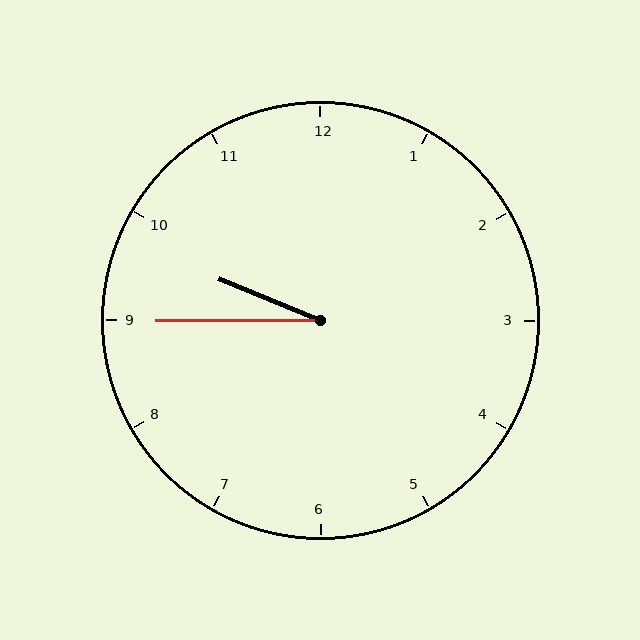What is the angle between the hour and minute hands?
Approximately 22 degrees.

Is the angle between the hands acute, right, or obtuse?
It is acute.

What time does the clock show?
9:45.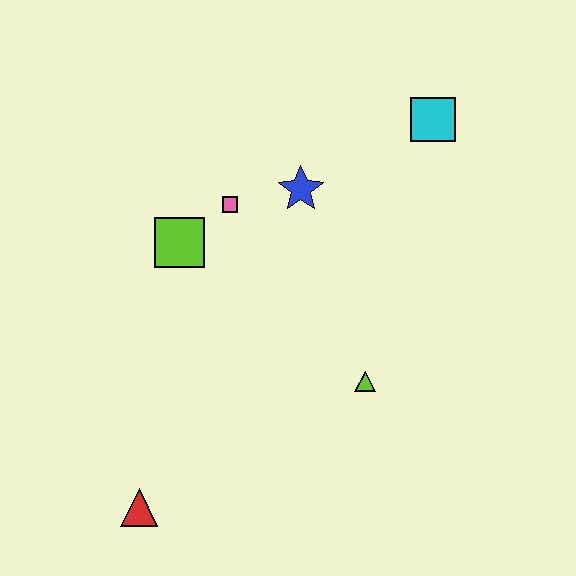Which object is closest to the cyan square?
The blue star is closest to the cyan square.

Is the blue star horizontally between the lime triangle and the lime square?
Yes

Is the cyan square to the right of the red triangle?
Yes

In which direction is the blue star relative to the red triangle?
The blue star is above the red triangle.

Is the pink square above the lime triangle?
Yes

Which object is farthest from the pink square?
The red triangle is farthest from the pink square.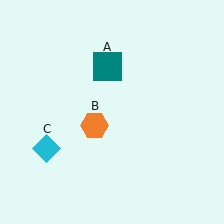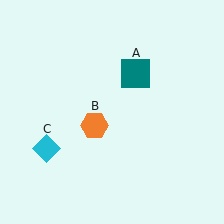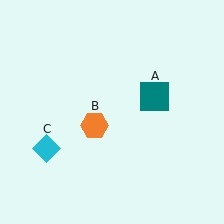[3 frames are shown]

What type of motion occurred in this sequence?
The teal square (object A) rotated clockwise around the center of the scene.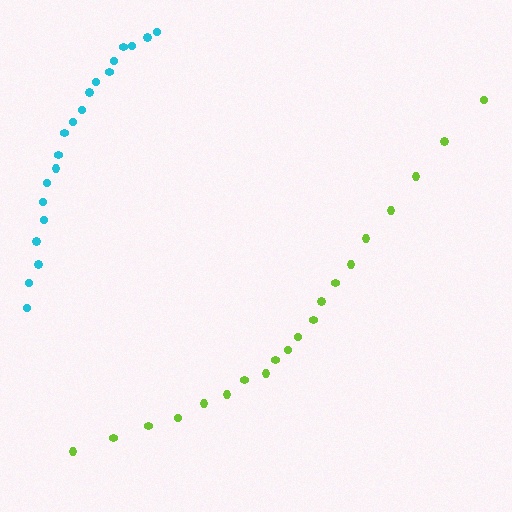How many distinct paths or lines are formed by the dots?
There are 2 distinct paths.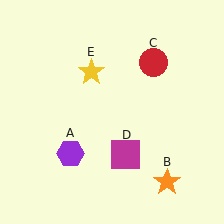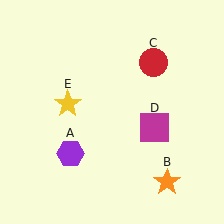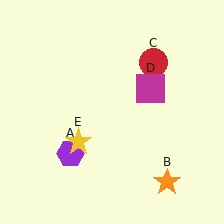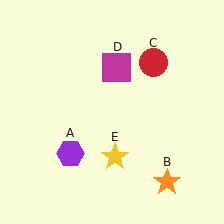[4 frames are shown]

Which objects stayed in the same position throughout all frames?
Purple hexagon (object A) and orange star (object B) and red circle (object C) remained stationary.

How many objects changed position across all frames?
2 objects changed position: magenta square (object D), yellow star (object E).